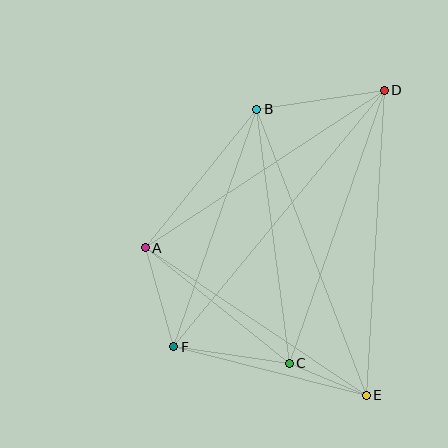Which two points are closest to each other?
Points C and E are closest to each other.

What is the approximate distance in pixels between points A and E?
The distance between A and E is approximately 266 pixels.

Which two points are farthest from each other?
Points D and F are farthest from each other.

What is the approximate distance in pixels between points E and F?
The distance between E and F is approximately 199 pixels.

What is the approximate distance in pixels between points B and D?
The distance between B and D is approximately 129 pixels.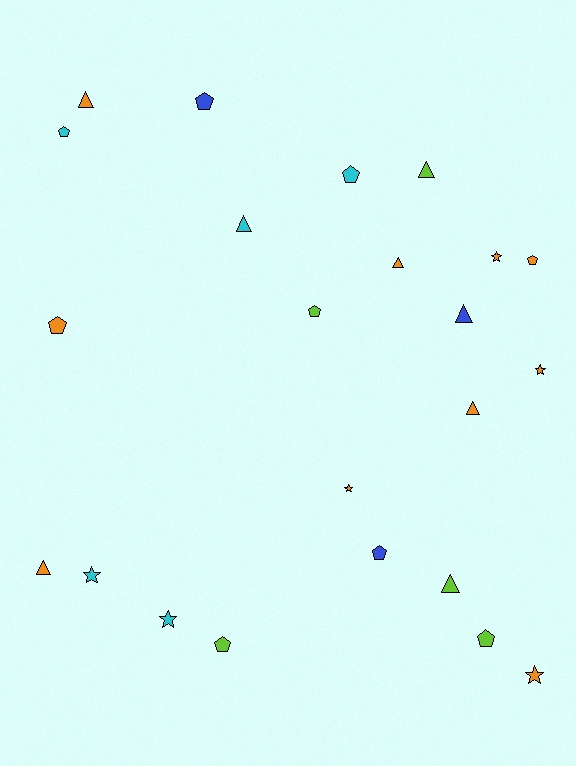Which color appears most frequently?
Orange, with 10 objects.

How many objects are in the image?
There are 23 objects.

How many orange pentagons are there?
There are 2 orange pentagons.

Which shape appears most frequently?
Pentagon, with 9 objects.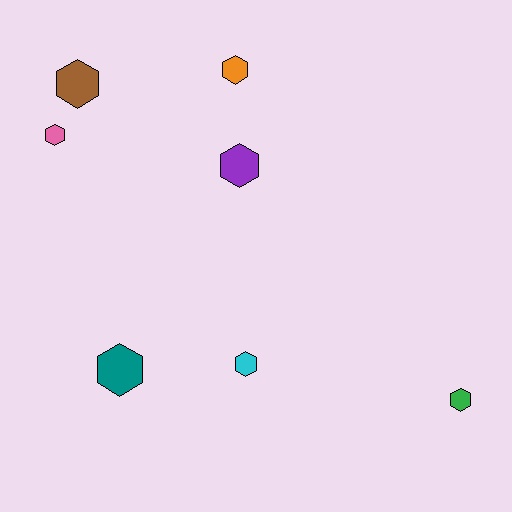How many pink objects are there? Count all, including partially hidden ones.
There is 1 pink object.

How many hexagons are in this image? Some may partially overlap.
There are 7 hexagons.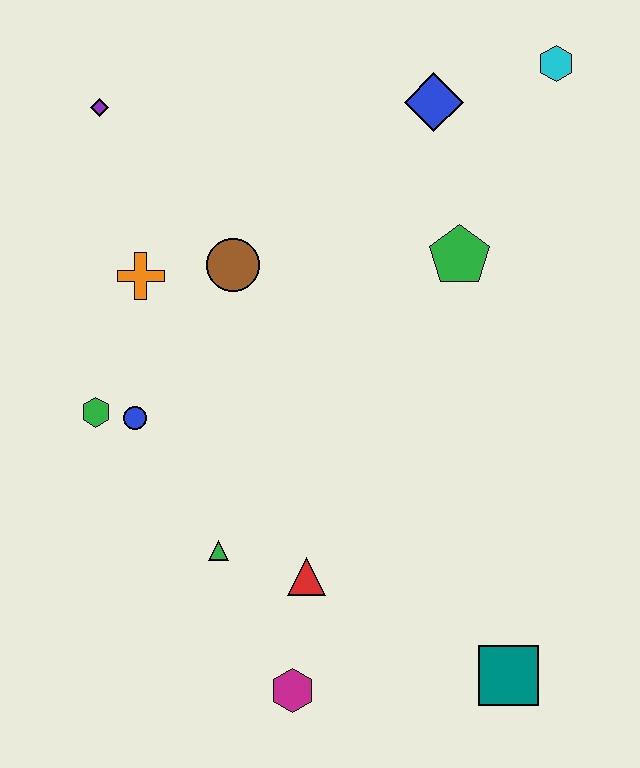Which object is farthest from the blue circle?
The cyan hexagon is farthest from the blue circle.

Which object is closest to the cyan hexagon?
The blue diamond is closest to the cyan hexagon.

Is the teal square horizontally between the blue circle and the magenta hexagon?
No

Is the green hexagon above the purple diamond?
No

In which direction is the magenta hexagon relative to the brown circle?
The magenta hexagon is below the brown circle.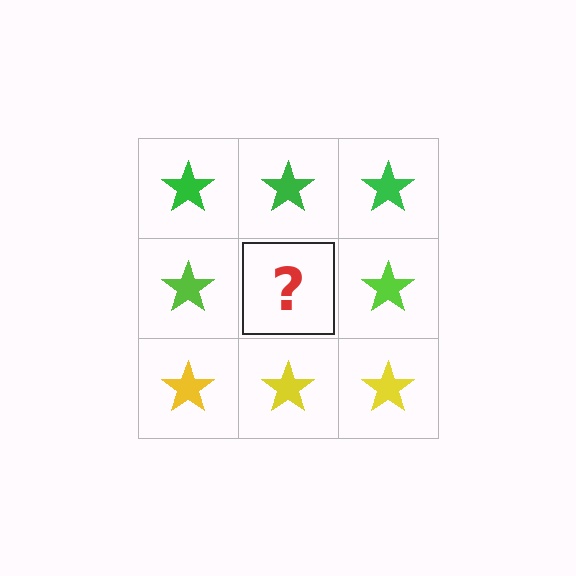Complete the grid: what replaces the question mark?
The question mark should be replaced with a lime star.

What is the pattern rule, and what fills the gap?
The rule is that each row has a consistent color. The gap should be filled with a lime star.